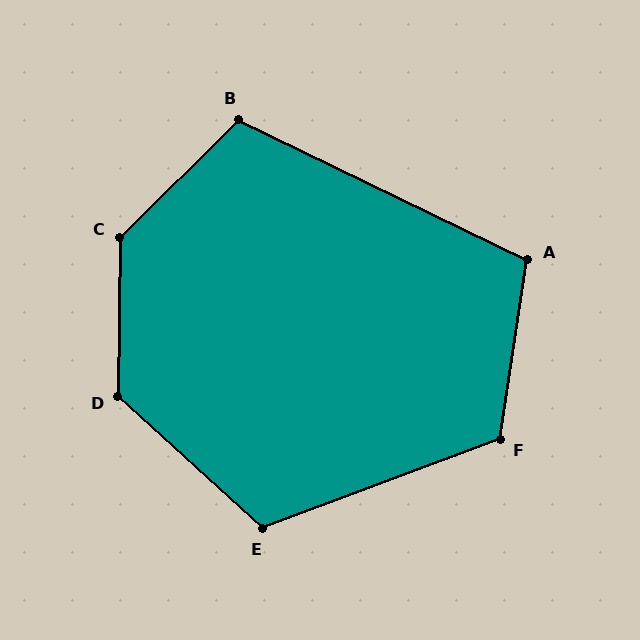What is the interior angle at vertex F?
Approximately 119 degrees (obtuse).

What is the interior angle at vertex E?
Approximately 117 degrees (obtuse).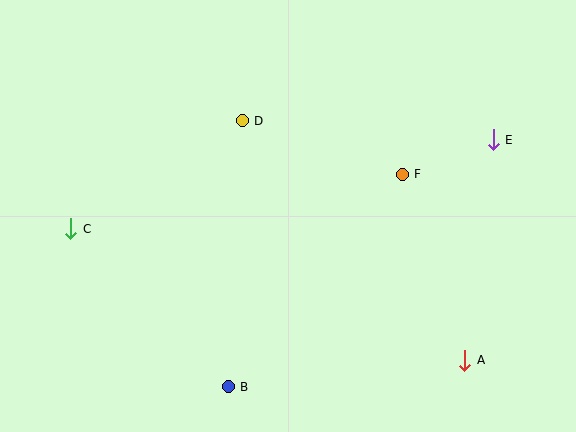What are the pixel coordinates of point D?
Point D is at (242, 121).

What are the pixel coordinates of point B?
Point B is at (228, 387).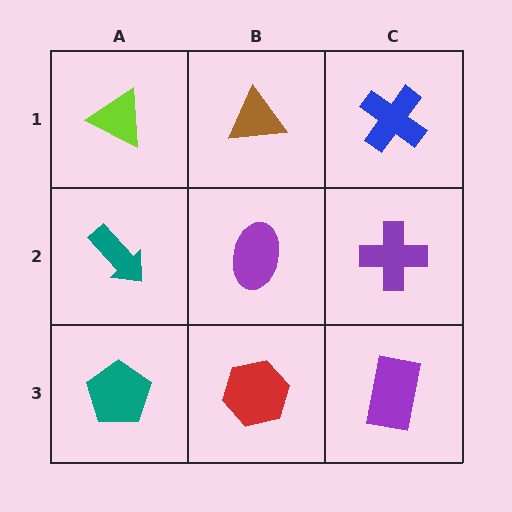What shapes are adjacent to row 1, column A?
A teal arrow (row 2, column A), a brown triangle (row 1, column B).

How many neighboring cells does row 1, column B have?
3.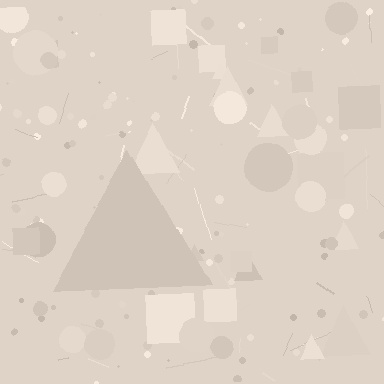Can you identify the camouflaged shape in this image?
The camouflaged shape is a triangle.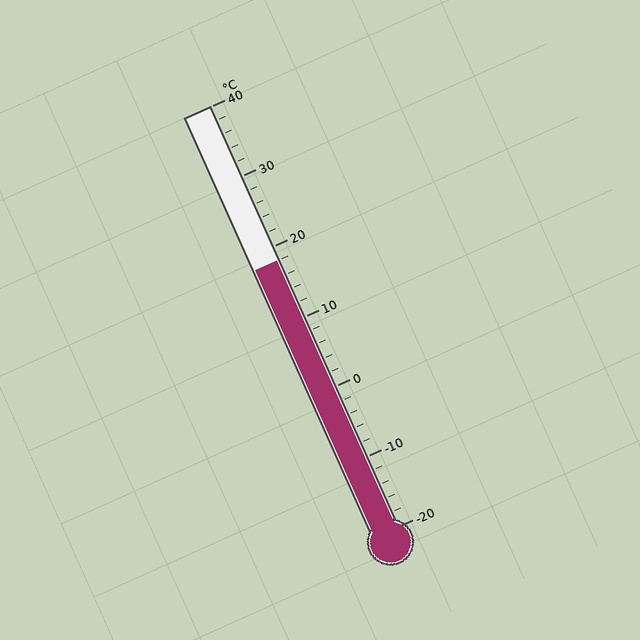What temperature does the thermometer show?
The thermometer shows approximately 18°C.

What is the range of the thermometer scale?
The thermometer scale ranges from -20°C to 40°C.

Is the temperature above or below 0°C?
The temperature is above 0°C.